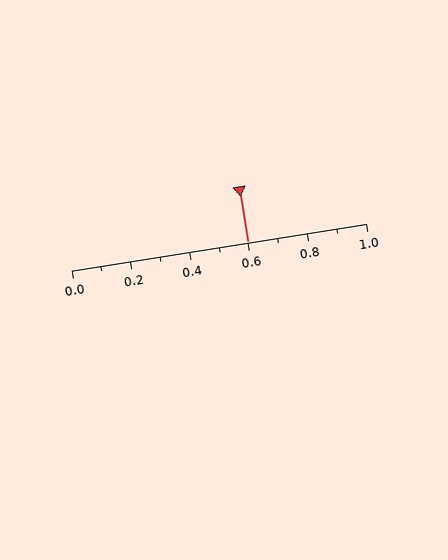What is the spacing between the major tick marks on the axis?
The major ticks are spaced 0.2 apart.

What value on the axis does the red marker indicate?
The marker indicates approximately 0.6.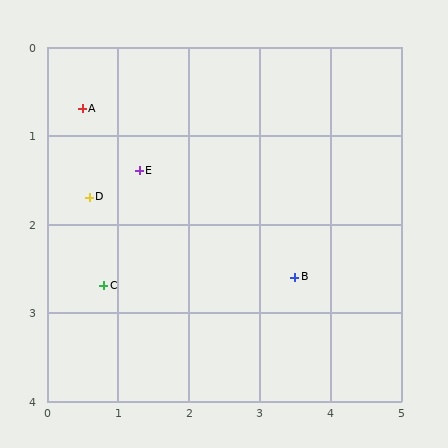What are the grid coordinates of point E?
Point E is at approximately (1.3, 1.4).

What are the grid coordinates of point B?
Point B is at approximately (3.5, 2.6).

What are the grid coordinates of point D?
Point D is at approximately (0.6, 1.7).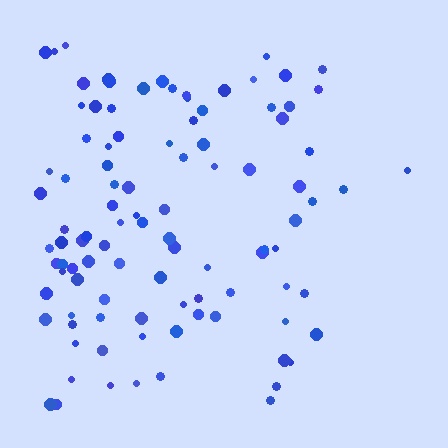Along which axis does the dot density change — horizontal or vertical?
Horizontal.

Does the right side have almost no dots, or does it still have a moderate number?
Still a moderate number, just noticeably fewer than the left.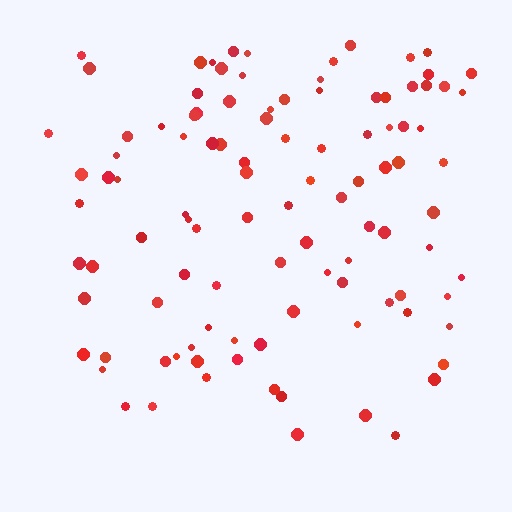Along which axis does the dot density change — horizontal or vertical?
Vertical.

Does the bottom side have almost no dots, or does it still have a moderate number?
Still a moderate number, just noticeably fewer than the top.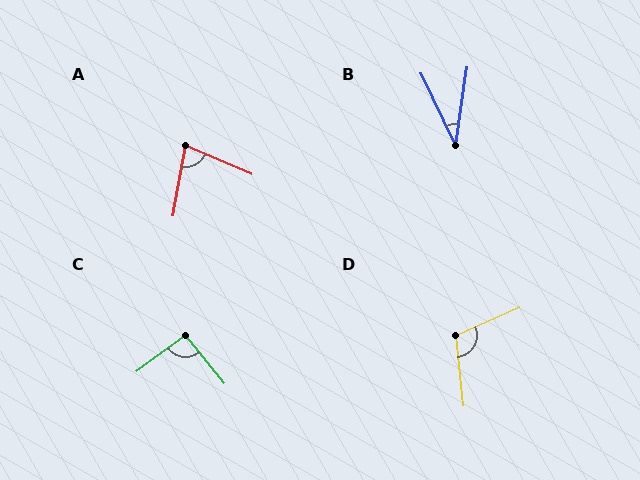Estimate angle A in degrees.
Approximately 77 degrees.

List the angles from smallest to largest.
B (34°), A (77°), C (93°), D (108°).